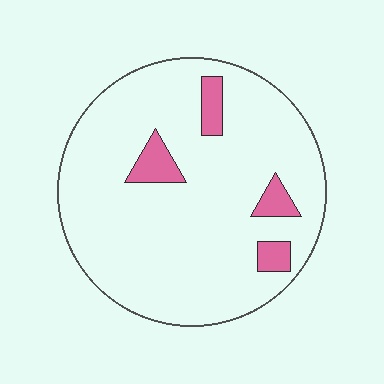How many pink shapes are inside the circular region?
4.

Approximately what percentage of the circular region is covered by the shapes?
Approximately 10%.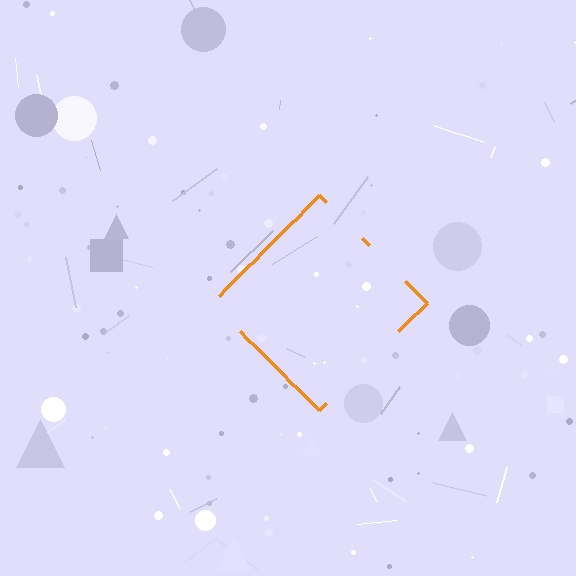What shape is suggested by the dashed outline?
The dashed outline suggests a diamond.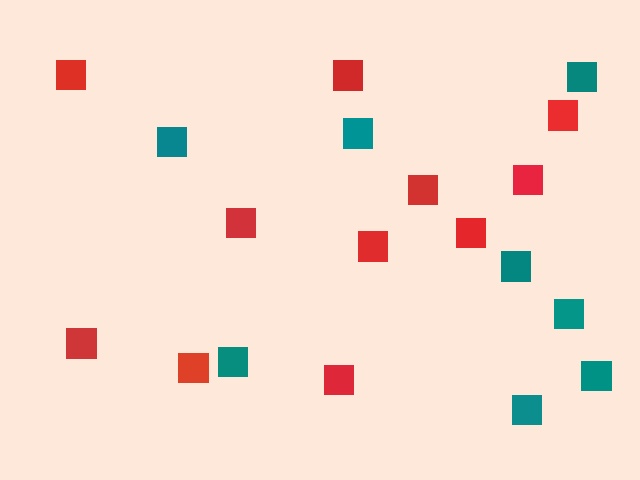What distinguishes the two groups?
There are 2 groups: one group of teal squares (8) and one group of red squares (11).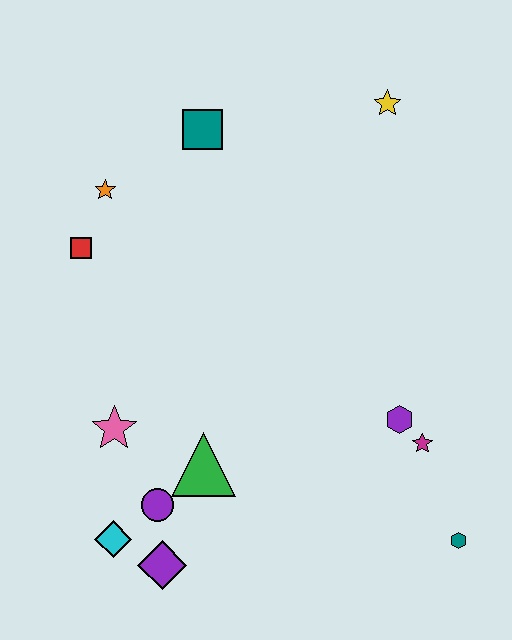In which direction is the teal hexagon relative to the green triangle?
The teal hexagon is to the right of the green triangle.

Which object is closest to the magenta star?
The purple hexagon is closest to the magenta star.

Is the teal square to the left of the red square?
No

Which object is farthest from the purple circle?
The yellow star is farthest from the purple circle.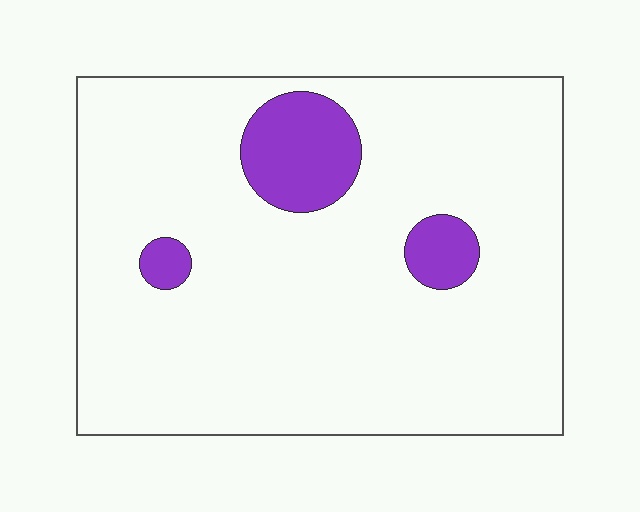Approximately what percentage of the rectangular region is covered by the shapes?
Approximately 10%.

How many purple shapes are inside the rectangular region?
3.